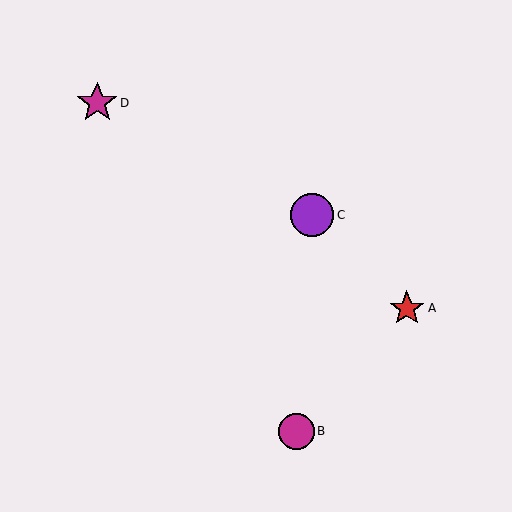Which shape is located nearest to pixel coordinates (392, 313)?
The red star (labeled A) at (407, 308) is nearest to that location.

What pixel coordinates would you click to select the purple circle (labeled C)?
Click at (312, 215) to select the purple circle C.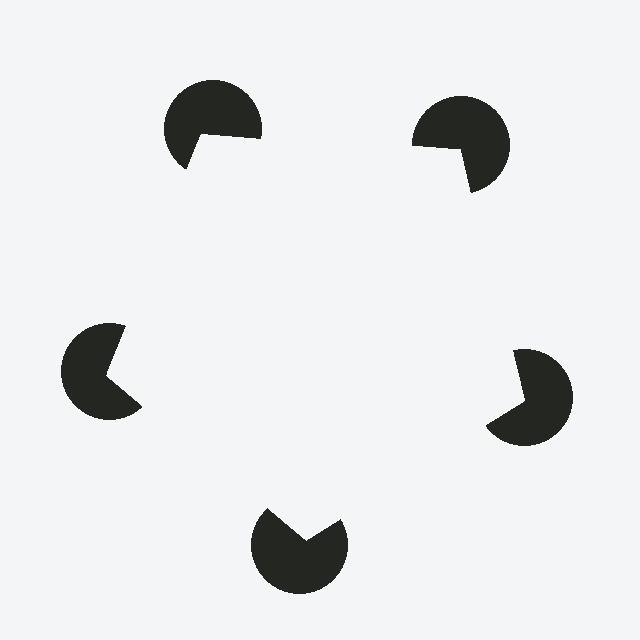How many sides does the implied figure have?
5 sides.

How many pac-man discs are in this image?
There are 5 — one at each vertex of the illusory pentagon.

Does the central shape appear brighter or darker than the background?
It typically appears slightly brighter than the background, even though no actual brightness change is drawn.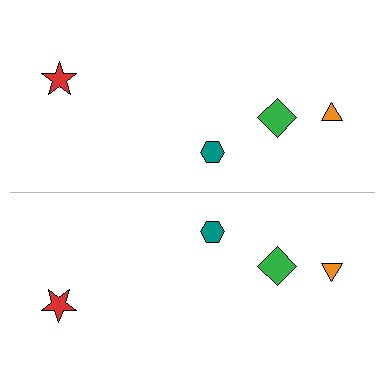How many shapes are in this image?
There are 8 shapes in this image.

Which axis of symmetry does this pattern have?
The pattern has a horizontal axis of symmetry running through the center of the image.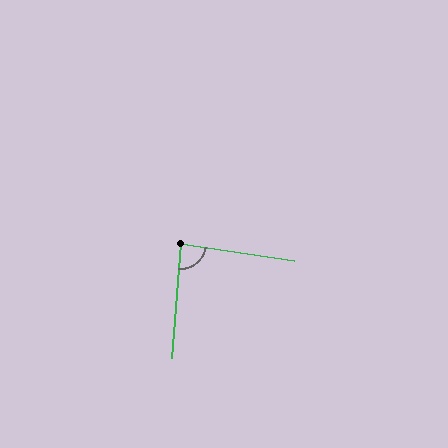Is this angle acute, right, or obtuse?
It is approximately a right angle.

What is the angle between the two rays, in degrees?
Approximately 86 degrees.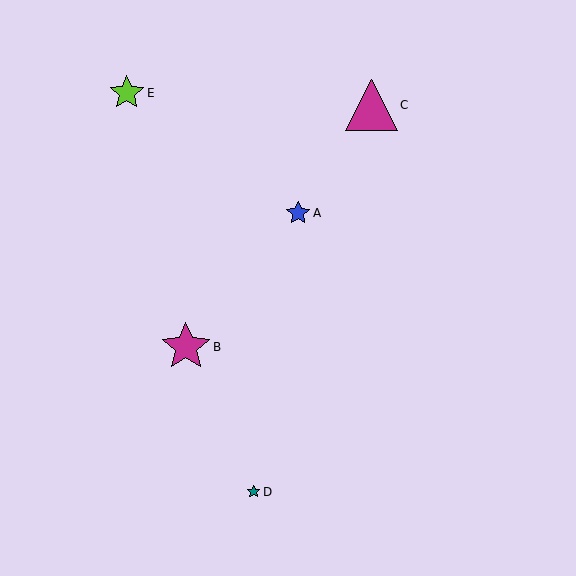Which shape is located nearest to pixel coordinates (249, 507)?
The teal star (labeled D) at (253, 492) is nearest to that location.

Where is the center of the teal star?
The center of the teal star is at (253, 492).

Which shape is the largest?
The magenta triangle (labeled C) is the largest.